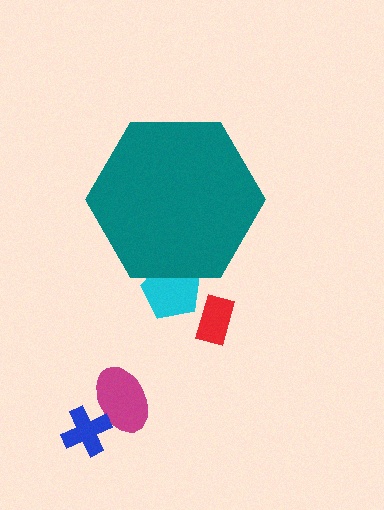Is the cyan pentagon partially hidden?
Yes, the cyan pentagon is partially hidden behind the teal hexagon.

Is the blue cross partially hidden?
No, the blue cross is fully visible.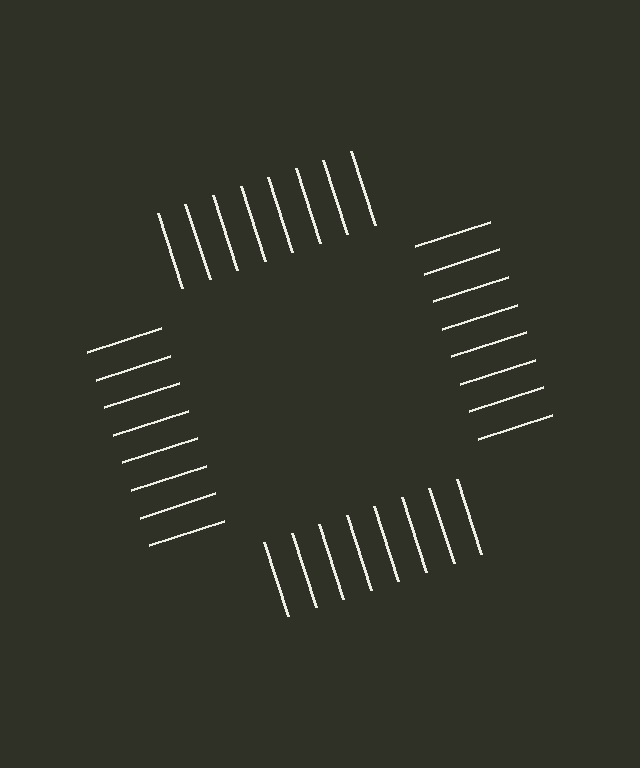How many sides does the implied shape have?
4 sides — the line-ends trace a square.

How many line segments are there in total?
32 — 8 along each of the 4 edges.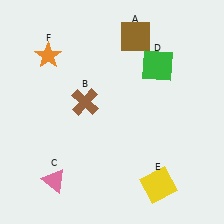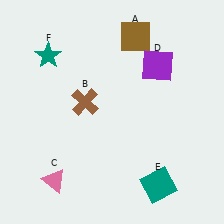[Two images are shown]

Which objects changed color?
D changed from green to purple. E changed from yellow to teal. F changed from orange to teal.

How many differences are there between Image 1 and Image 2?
There are 3 differences between the two images.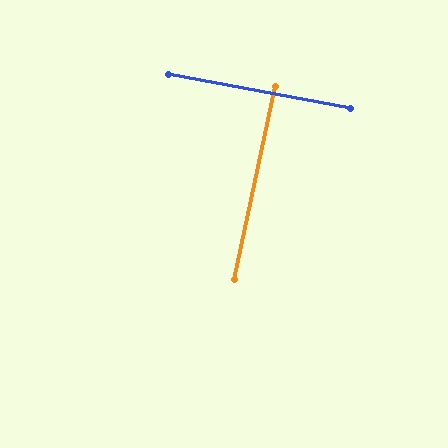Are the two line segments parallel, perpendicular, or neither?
Perpendicular — they meet at approximately 89°.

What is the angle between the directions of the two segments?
Approximately 89 degrees.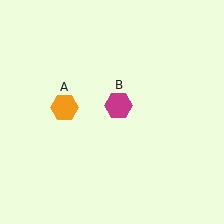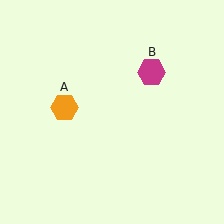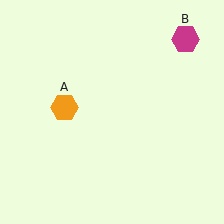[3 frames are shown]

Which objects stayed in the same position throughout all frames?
Orange hexagon (object A) remained stationary.